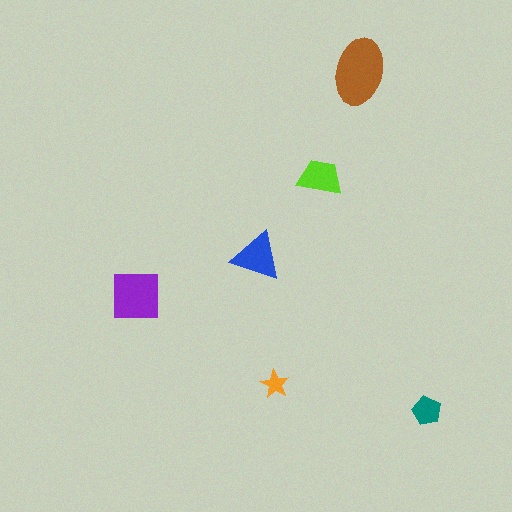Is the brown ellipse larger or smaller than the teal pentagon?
Larger.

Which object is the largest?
The brown ellipse.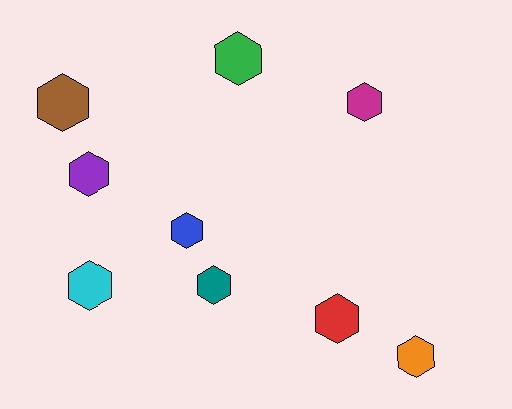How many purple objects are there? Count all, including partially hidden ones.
There is 1 purple object.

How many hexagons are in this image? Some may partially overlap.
There are 9 hexagons.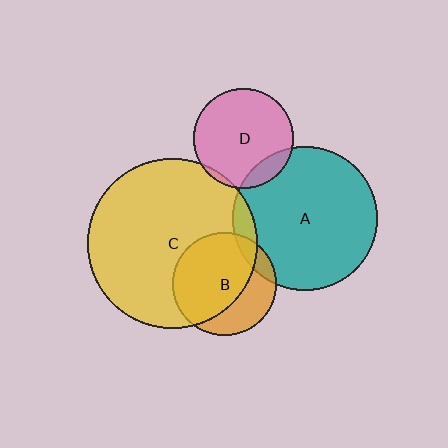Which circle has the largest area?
Circle C (yellow).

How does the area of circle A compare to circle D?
Approximately 2.1 times.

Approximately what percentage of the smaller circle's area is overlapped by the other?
Approximately 65%.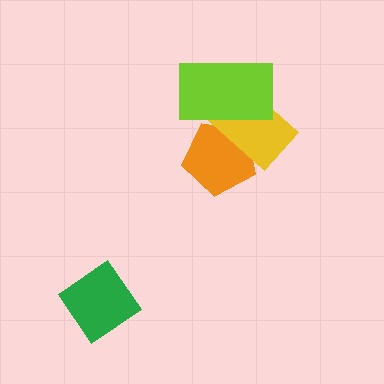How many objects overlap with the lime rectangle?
2 objects overlap with the lime rectangle.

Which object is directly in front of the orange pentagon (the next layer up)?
The yellow rectangle is directly in front of the orange pentagon.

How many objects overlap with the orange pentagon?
2 objects overlap with the orange pentagon.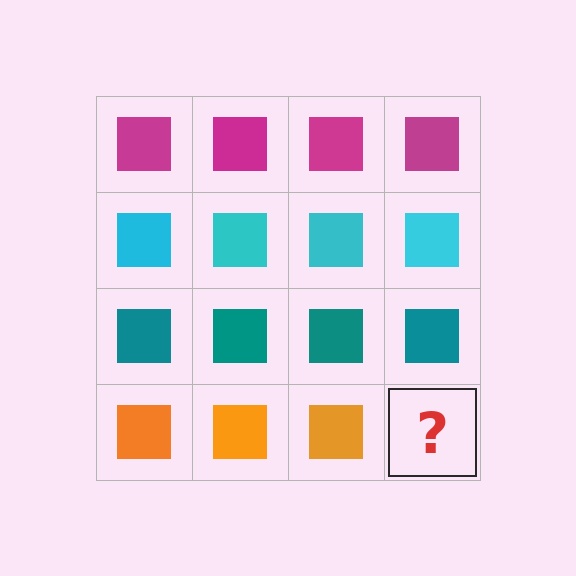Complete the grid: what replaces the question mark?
The question mark should be replaced with an orange square.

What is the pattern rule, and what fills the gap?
The rule is that each row has a consistent color. The gap should be filled with an orange square.